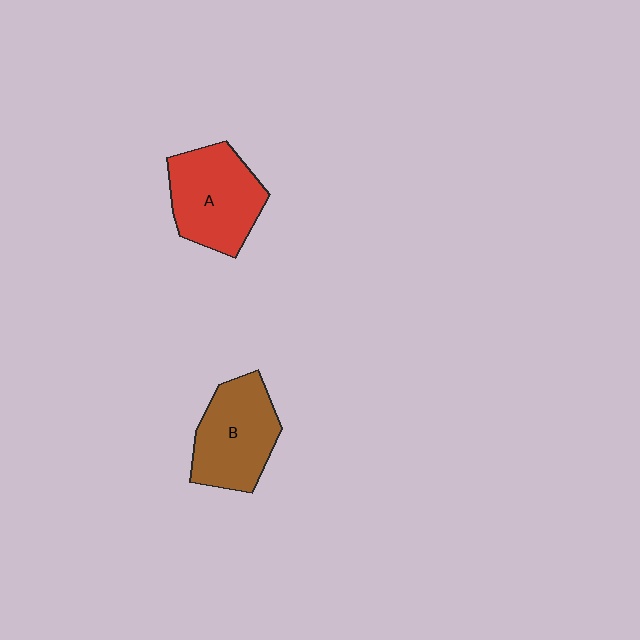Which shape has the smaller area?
Shape B (brown).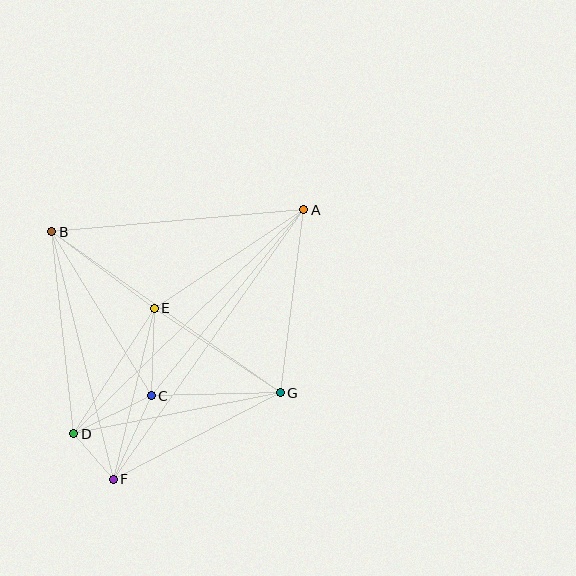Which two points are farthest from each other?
Points A and F are farthest from each other.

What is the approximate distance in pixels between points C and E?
The distance between C and E is approximately 87 pixels.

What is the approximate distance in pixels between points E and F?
The distance between E and F is approximately 176 pixels.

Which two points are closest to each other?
Points D and F are closest to each other.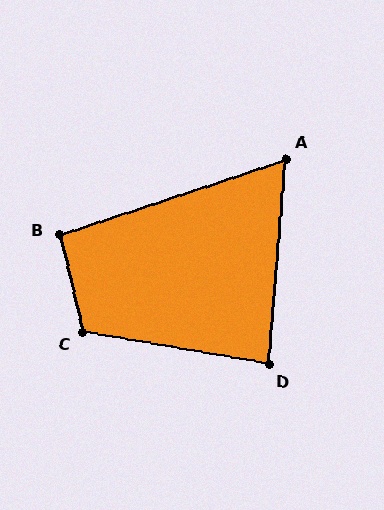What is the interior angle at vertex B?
Approximately 95 degrees (obtuse).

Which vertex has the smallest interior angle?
A, at approximately 67 degrees.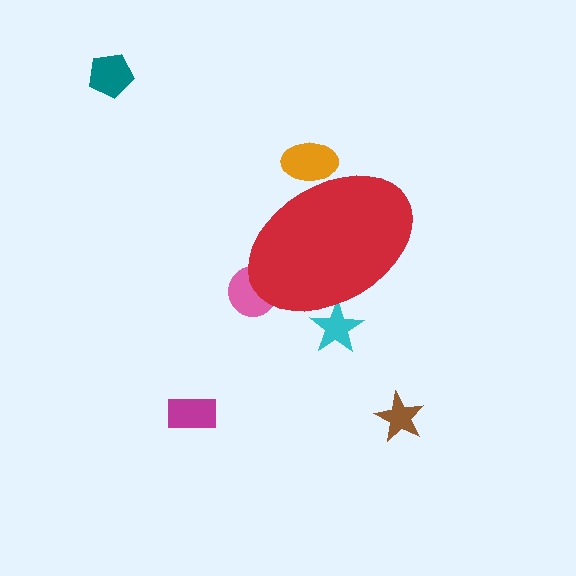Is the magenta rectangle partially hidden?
No, the magenta rectangle is fully visible.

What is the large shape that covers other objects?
A red ellipse.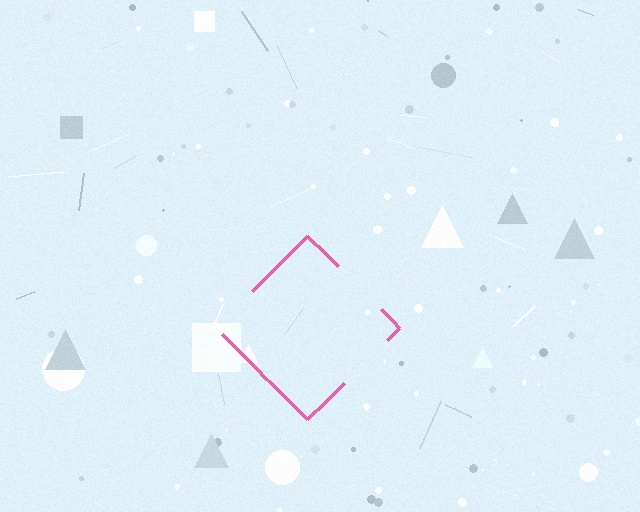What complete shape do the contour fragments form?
The contour fragments form a diamond.